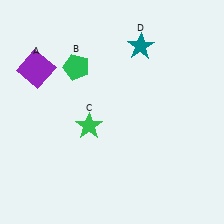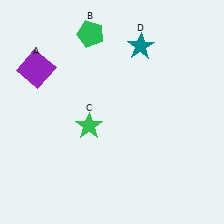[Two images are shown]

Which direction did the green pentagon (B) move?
The green pentagon (B) moved up.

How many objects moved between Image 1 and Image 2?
1 object moved between the two images.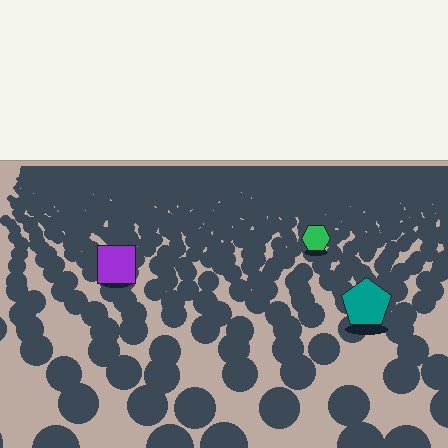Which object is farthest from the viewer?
The green hexagon is farthest from the viewer. It appears smaller and the ground texture around it is denser.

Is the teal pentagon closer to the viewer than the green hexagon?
Yes. The teal pentagon is closer — you can tell from the texture gradient: the ground texture is coarser near it.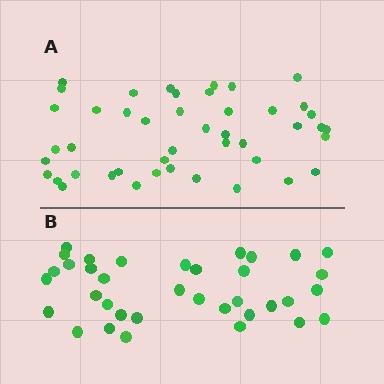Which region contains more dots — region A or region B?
Region A (the top region) has more dots.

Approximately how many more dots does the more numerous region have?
Region A has roughly 8 or so more dots than region B.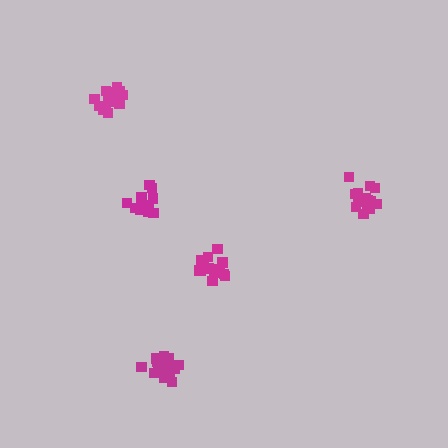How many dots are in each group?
Group 1: 17 dots, Group 2: 16 dots, Group 3: 17 dots, Group 4: 15 dots, Group 5: 18 dots (83 total).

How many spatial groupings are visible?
There are 5 spatial groupings.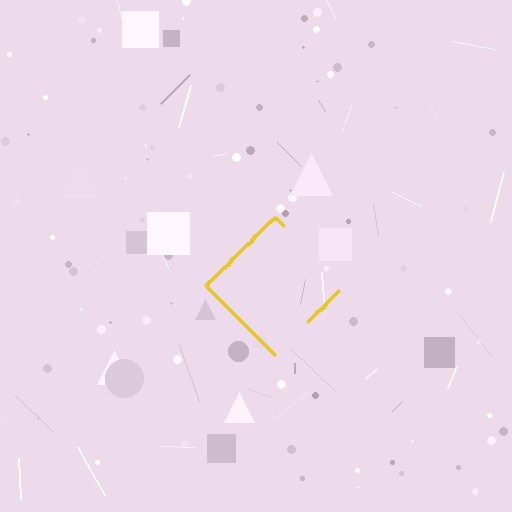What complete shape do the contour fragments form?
The contour fragments form a diamond.